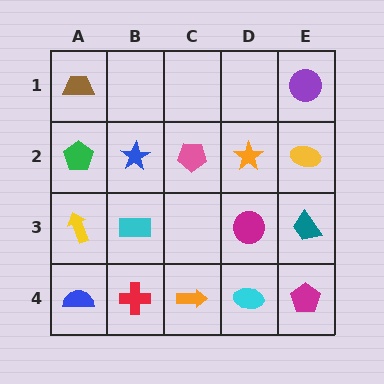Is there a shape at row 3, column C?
No, that cell is empty.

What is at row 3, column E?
A teal trapezoid.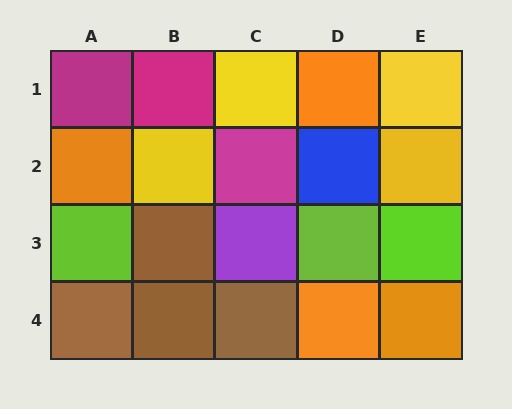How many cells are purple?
1 cell is purple.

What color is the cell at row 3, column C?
Purple.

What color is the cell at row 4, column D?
Orange.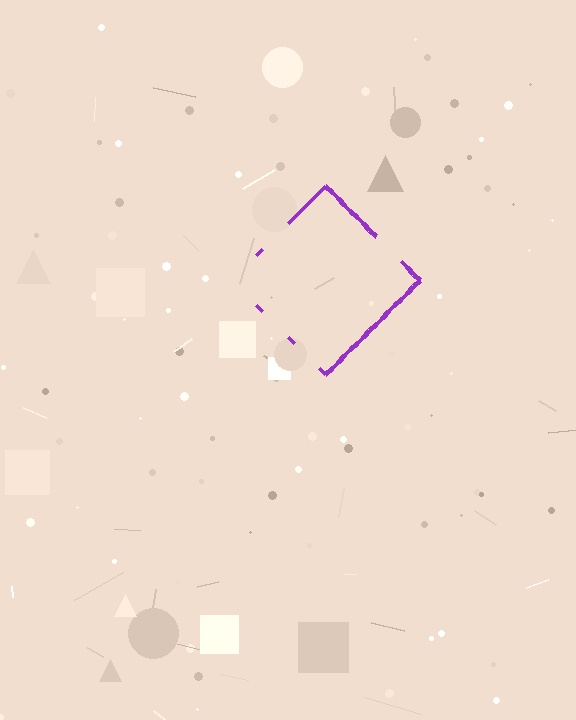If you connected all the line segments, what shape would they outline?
They would outline a diamond.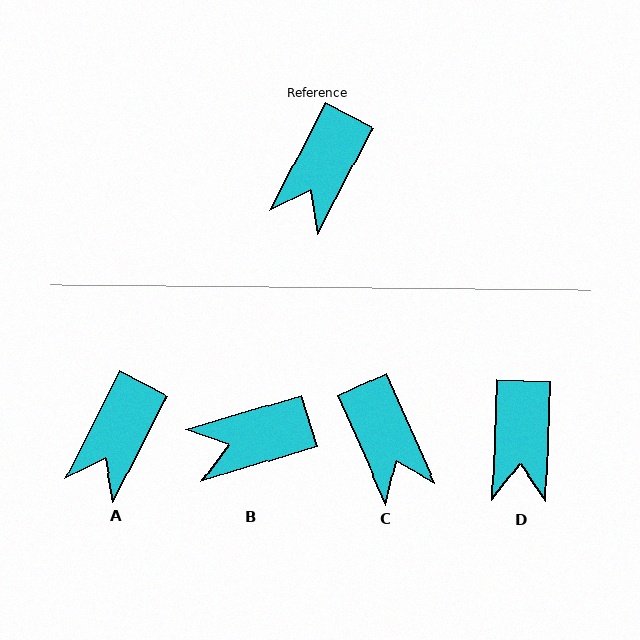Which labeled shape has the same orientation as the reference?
A.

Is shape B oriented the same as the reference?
No, it is off by about 46 degrees.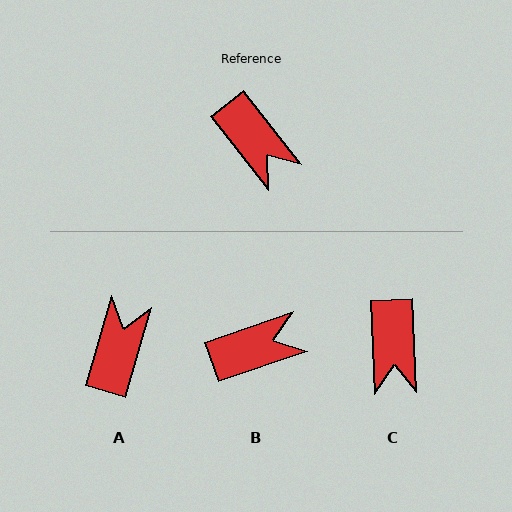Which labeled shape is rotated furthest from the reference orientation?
A, about 126 degrees away.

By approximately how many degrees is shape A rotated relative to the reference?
Approximately 126 degrees counter-clockwise.